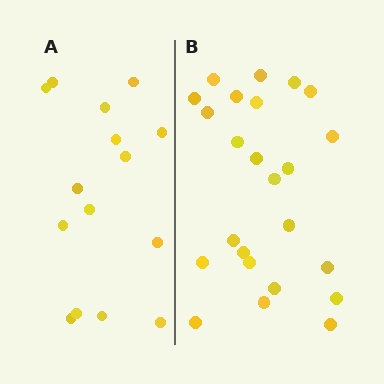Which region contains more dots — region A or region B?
Region B (the right region) has more dots.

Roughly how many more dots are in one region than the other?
Region B has roughly 8 or so more dots than region A.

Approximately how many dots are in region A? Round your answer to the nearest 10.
About 20 dots. (The exact count is 15, which rounds to 20.)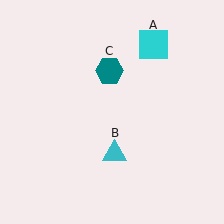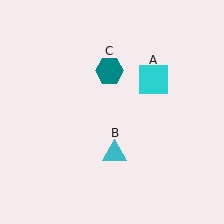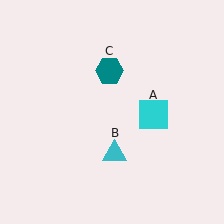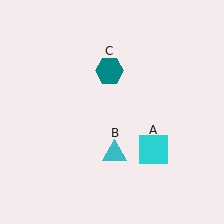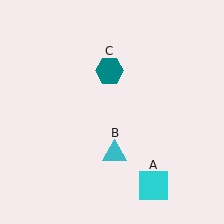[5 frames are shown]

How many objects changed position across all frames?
1 object changed position: cyan square (object A).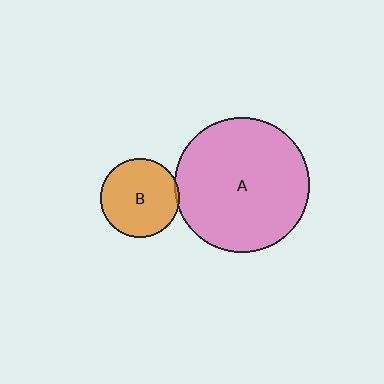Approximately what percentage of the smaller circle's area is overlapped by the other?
Approximately 5%.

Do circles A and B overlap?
Yes.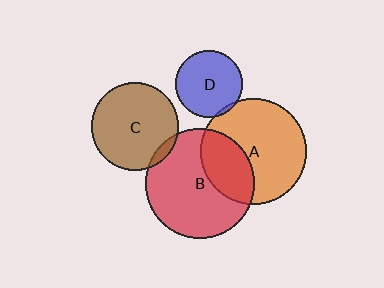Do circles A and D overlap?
Yes.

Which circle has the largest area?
Circle B (red).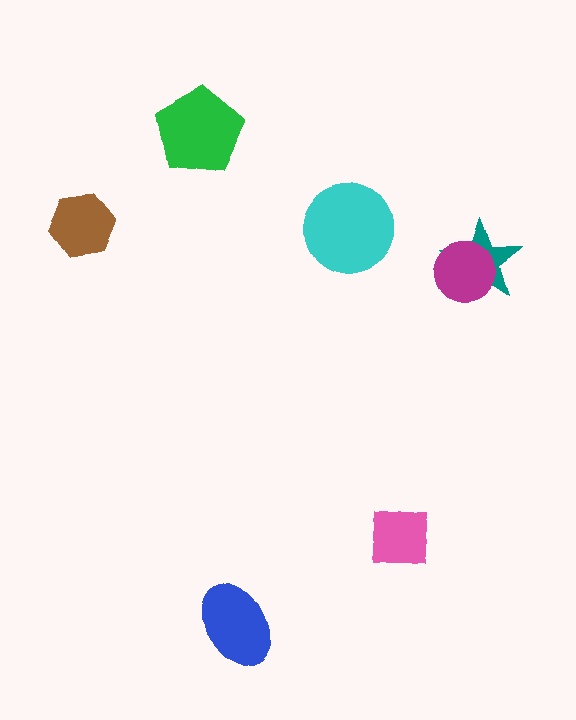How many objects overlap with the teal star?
1 object overlaps with the teal star.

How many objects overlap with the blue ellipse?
0 objects overlap with the blue ellipse.